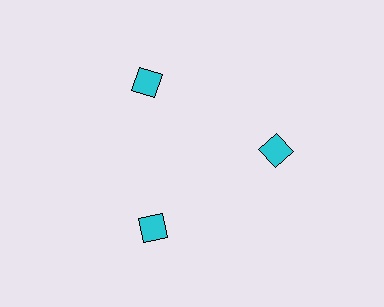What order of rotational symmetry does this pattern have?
This pattern has 3-fold rotational symmetry.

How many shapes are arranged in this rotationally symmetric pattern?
There are 3 shapes, arranged in 3 groups of 1.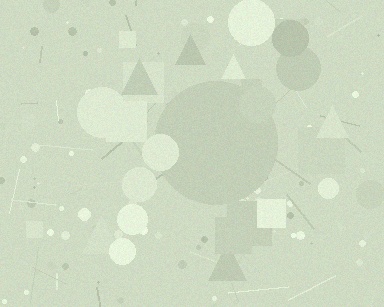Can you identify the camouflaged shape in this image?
The camouflaged shape is a circle.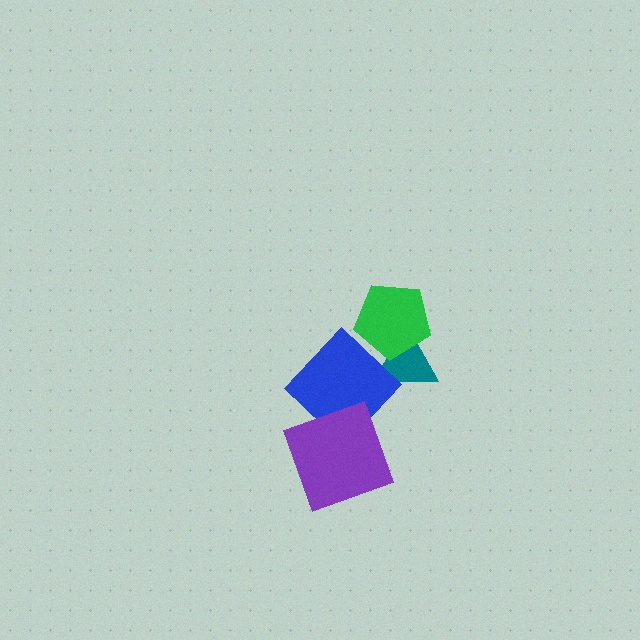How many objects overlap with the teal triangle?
2 objects overlap with the teal triangle.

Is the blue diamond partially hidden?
Yes, it is partially covered by another shape.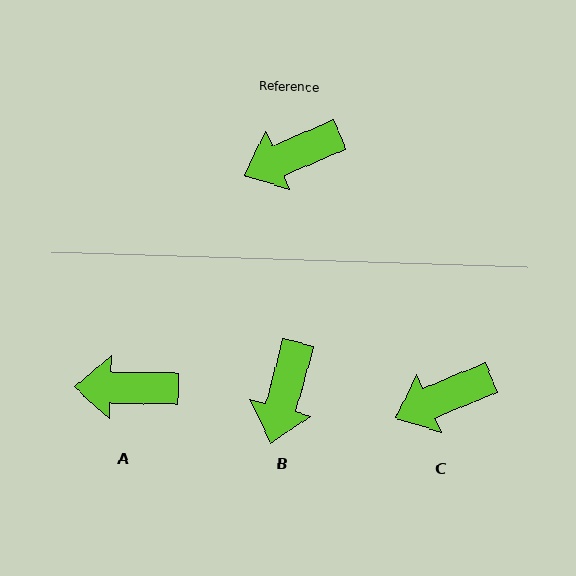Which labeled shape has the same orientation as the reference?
C.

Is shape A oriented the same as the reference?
No, it is off by about 24 degrees.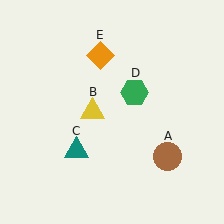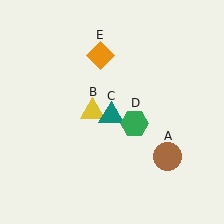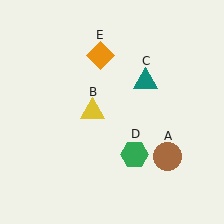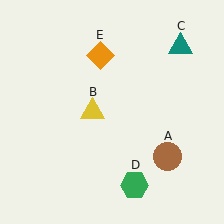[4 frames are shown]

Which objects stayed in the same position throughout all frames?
Brown circle (object A) and yellow triangle (object B) and orange diamond (object E) remained stationary.